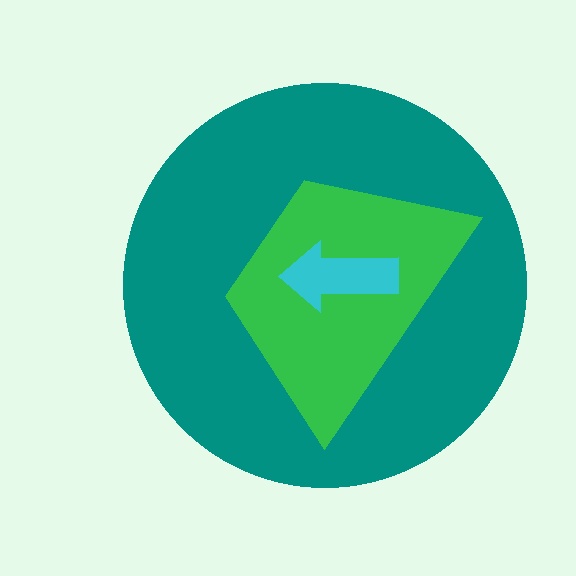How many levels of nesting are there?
3.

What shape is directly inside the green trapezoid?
The cyan arrow.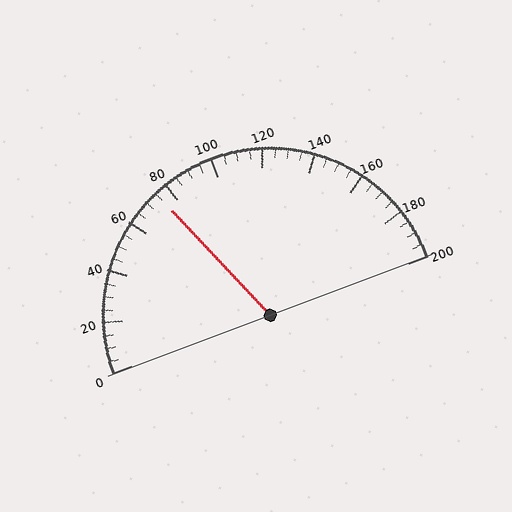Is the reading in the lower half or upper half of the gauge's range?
The reading is in the lower half of the range (0 to 200).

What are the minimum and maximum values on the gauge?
The gauge ranges from 0 to 200.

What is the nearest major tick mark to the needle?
The nearest major tick mark is 80.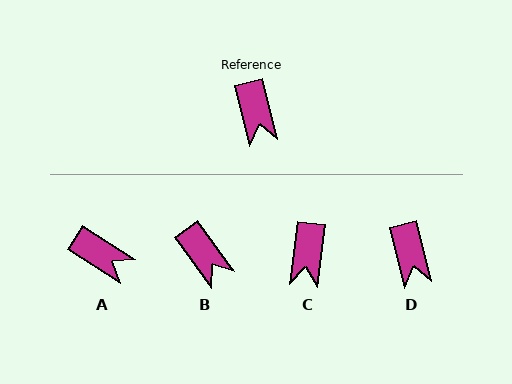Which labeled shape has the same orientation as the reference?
D.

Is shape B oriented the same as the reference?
No, it is off by about 23 degrees.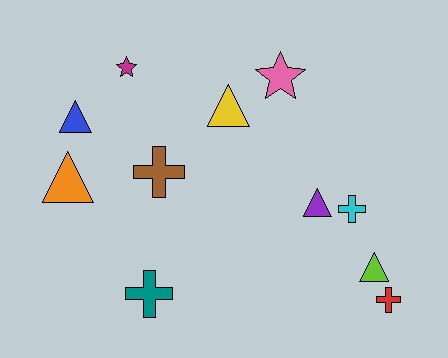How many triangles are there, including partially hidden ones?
There are 5 triangles.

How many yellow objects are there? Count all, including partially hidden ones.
There is 1 yellow object.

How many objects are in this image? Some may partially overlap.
There are 11 objects.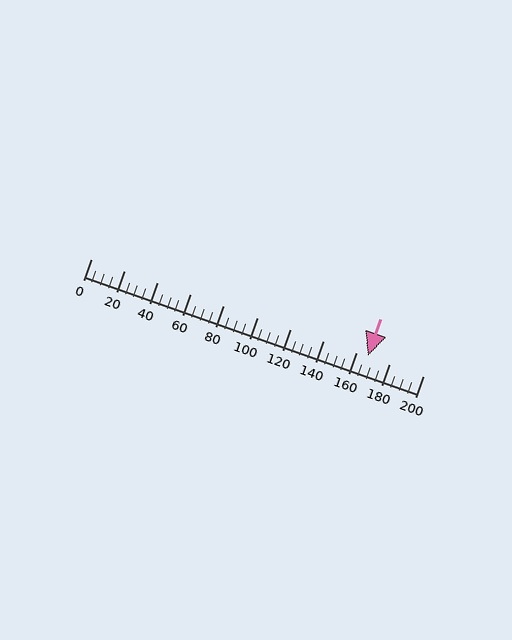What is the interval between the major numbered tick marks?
The major tick marks are spaced 20 units apart.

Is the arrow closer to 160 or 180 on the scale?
The arrow is closer to 160.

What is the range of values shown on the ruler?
The ruler shows values from 0 to 200.